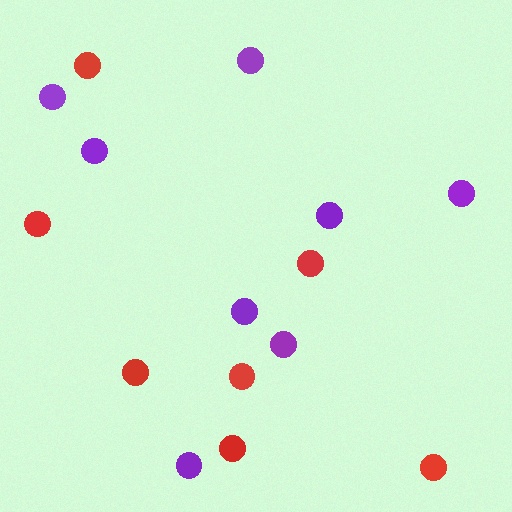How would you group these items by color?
There are 2 groups: one group of purple circles (8) and one group of red circles (7).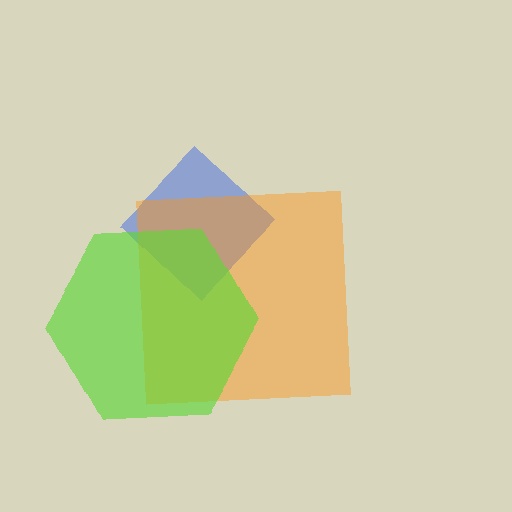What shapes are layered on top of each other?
The layered shapes are: a blue diamond, an orange square, a lime hexagon.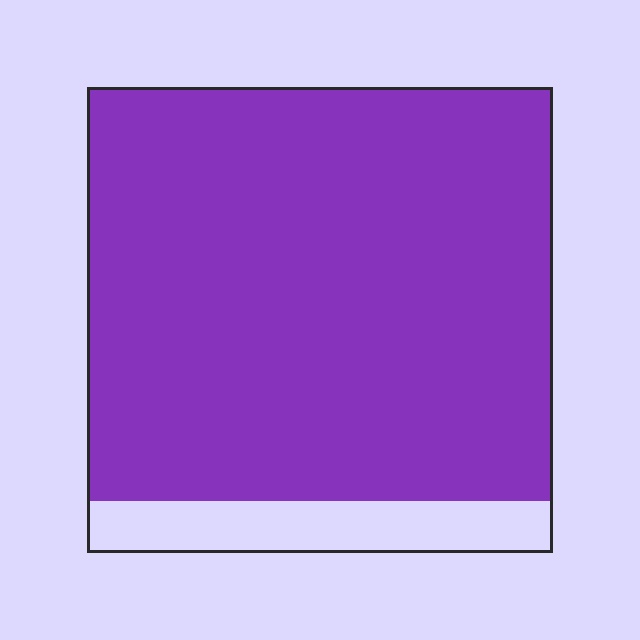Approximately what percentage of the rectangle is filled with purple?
Approximately 90%.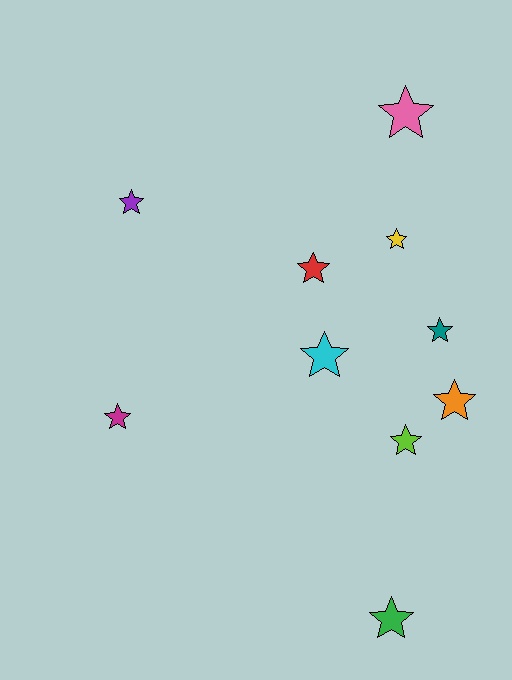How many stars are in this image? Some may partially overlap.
There are 10 stars.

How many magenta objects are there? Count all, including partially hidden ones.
There is 1 magenta object.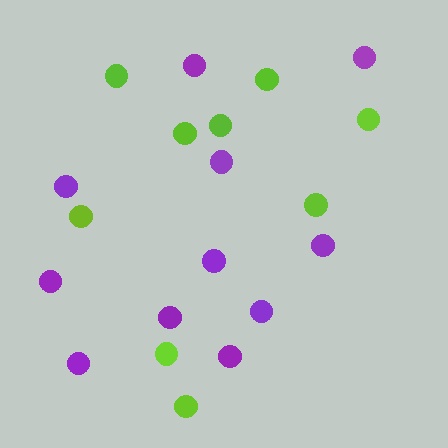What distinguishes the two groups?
There are 2 groups: one group of lime circles (9) and one group of purple circles (11).